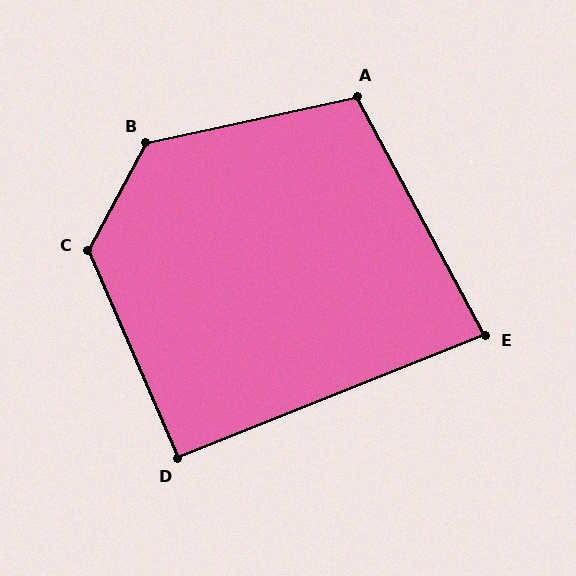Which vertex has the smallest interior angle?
E, at approximately 83 degrees.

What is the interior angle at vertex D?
Approximately 91 degrees (approximately right).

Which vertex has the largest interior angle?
B, at approximately 130 degrees.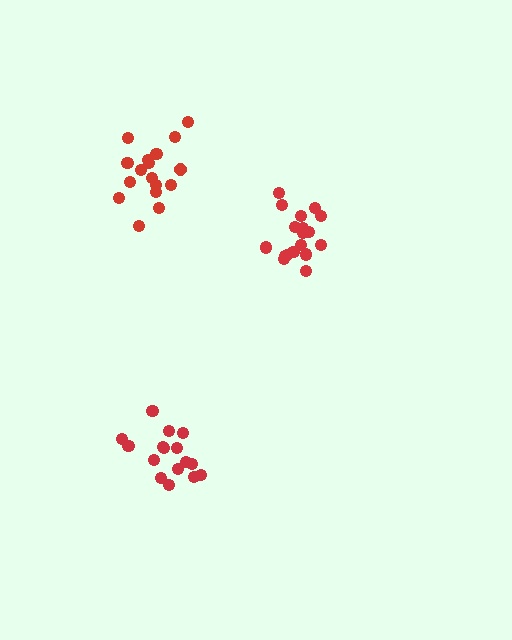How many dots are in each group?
Group 1: 18 dots, Group 2: 17 dots, Group 3: 16 dots (51 total).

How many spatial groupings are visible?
There are 3 spatial groupings.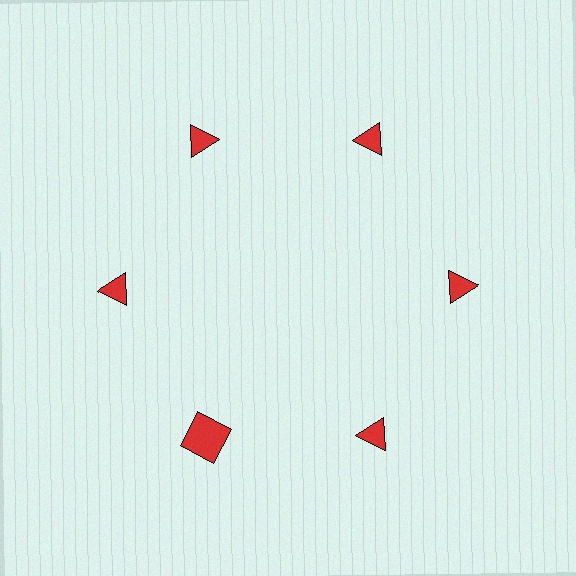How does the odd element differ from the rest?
It has a different shape: square instead of triangle.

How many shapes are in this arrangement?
There are 6 shapes arranged in a ring pattern.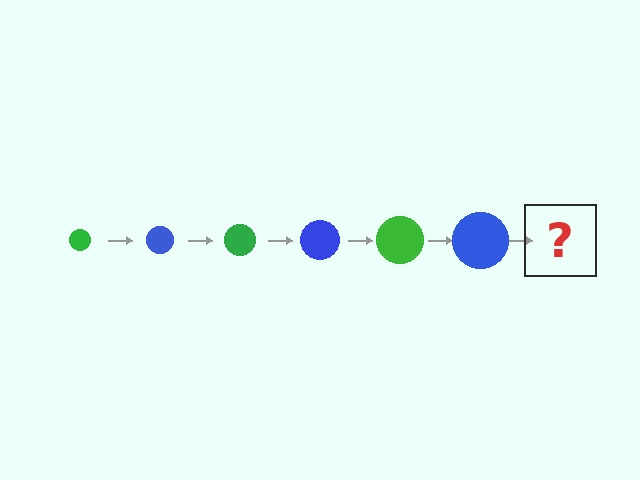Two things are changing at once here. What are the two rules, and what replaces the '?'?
The two rules are that the circle grows larger each step and the color cycles through green and blue. The '?' should be a green circle, larger than the previous one.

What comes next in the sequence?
The next element should be a green circle, larger than the previous one.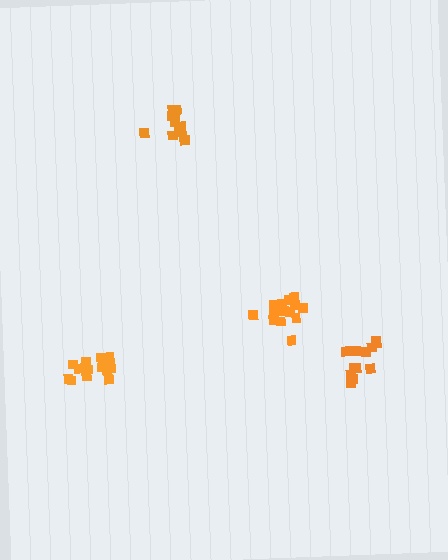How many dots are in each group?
Group 1: 12 dots, Group 2: 14 dots, Group 3: 12 dots, Group 4: 16 dots (54 total).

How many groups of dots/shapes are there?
There are 4 groups.